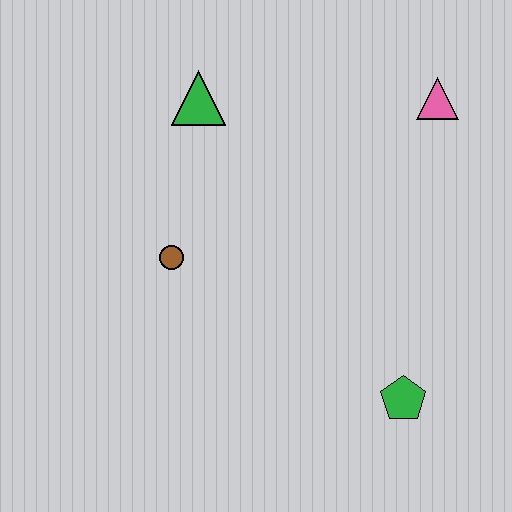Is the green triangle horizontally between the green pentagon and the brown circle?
Yes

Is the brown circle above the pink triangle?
No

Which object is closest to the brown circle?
The green triangle is closest to the brown circle.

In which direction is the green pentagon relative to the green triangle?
The green pentagon is below the green triangle.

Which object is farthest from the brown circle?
The pink triangle is farthest from the brown circle.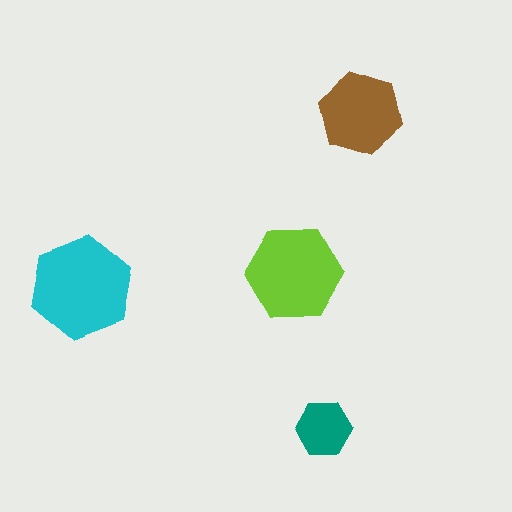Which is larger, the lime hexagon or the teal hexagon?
The lime one.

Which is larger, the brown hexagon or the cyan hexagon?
The cyan one.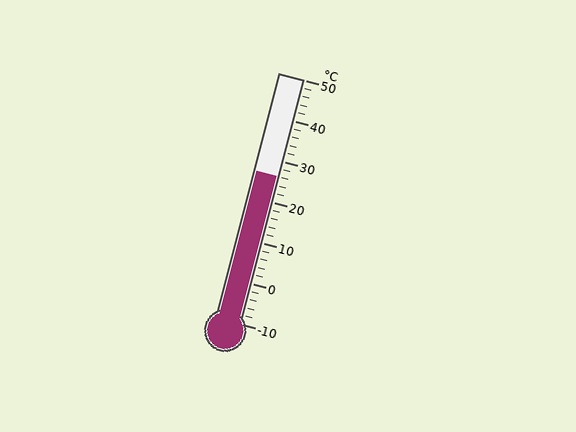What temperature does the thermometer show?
The thermometer shows approximately 26°C.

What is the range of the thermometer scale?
The thermometer scale ranges from -10°C to 50°C.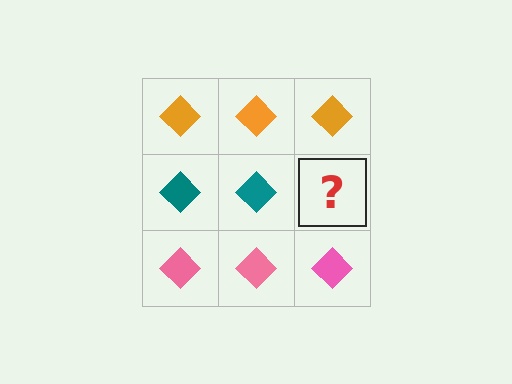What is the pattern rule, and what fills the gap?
The rule is that each row has a consistent color. The gap should be filled with a teal diamond.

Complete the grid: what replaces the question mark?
The question mark should be replaced with a teal diamond.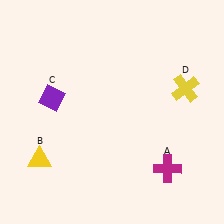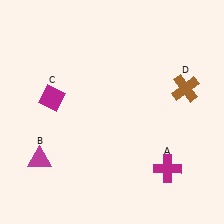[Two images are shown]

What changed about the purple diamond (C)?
In Image 1, C is purple. In Image 2, it changed to magenta.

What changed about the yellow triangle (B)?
In Image 1, B is yellow. In Image 2, it changed to magenta.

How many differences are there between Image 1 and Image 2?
There are 3 differences between the two images.